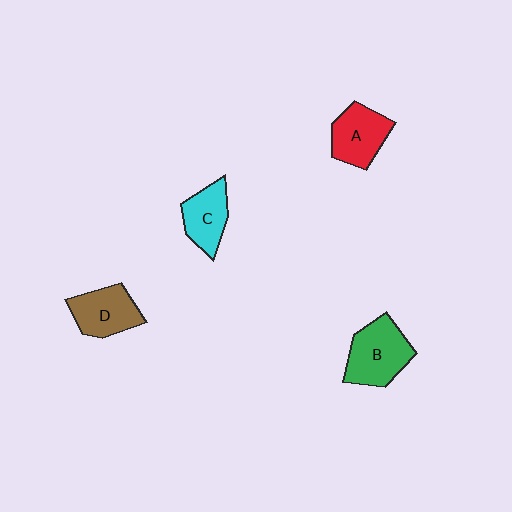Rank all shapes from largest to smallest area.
From largest to smallest: B (green), A (red), D (brown), C (cyan).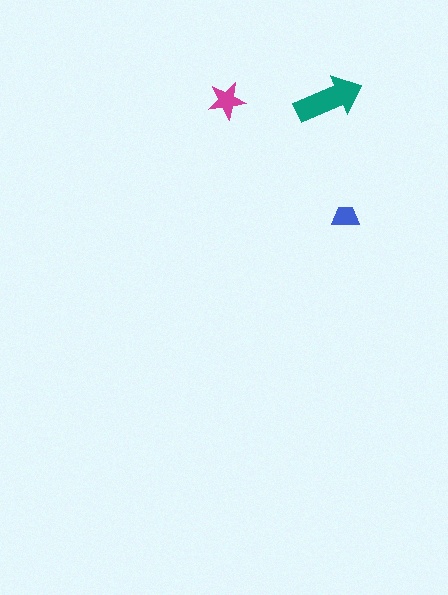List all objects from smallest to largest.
The blue trapezoid, the magenta star, the teal arrow.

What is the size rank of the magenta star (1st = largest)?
2nd.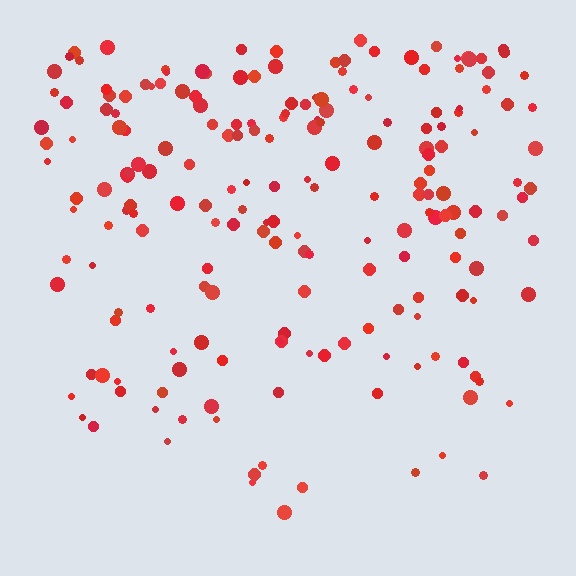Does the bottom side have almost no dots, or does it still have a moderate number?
Still a moderate number, just noticeably fewer than the top.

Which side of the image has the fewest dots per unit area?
The bottom.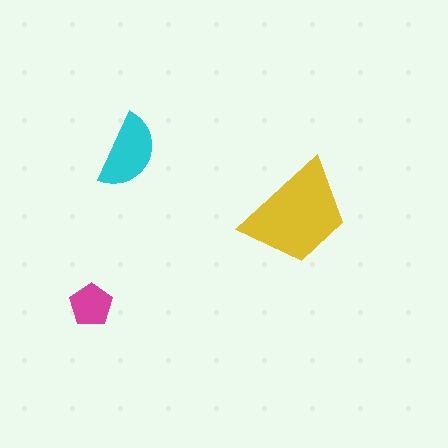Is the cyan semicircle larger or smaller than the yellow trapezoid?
Smaller.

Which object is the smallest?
The magenta pentagon.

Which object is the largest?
The yellow trapezoid.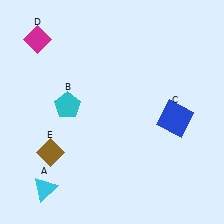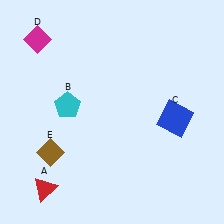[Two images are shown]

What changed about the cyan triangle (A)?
In Image 1, A is cyan. In Image 2, it changed to red.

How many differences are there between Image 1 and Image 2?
There is 1 difference between the two images.